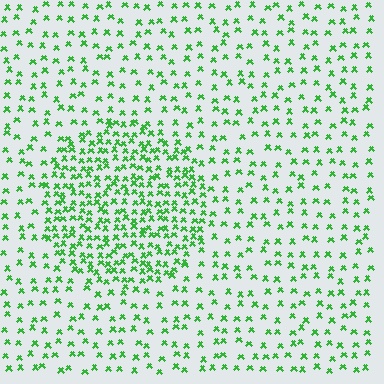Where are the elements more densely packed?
The elements are more densely packed inside the circle boundary.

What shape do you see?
I see a circle.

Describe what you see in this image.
The image contains small green elements arranged at two different densities. A circle-shaped region is visible where the elements are more densely packed than the surrounding area.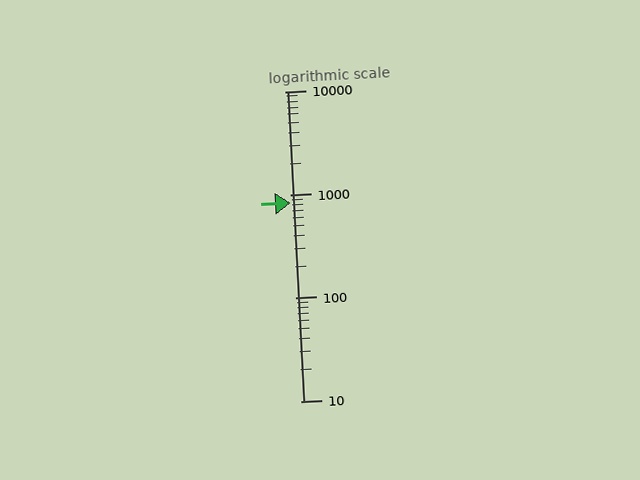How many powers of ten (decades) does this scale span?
The scale spans 3 decades, from 10 to 10000.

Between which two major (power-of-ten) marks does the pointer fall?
The pointer is between 100 and 1000.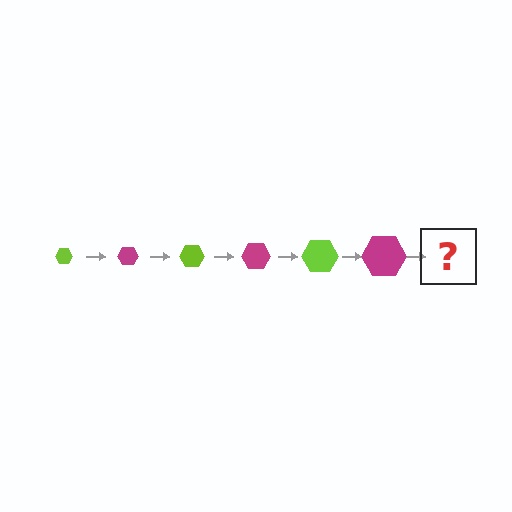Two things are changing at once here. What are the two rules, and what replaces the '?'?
The two rules are that the hexagon grows larger each step and the color cycles through lime and magenta. The '?' should be a lime hexagon, larger than the previous one.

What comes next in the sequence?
The next element should be a lime hexagon, larger than the previous one.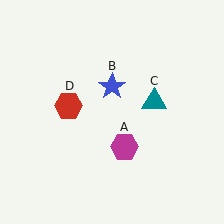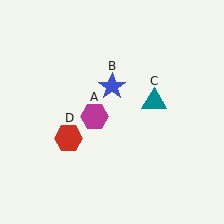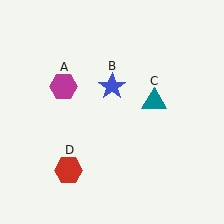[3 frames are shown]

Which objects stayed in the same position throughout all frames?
Blue star (object B) and teal triangle (object C) remained stationary.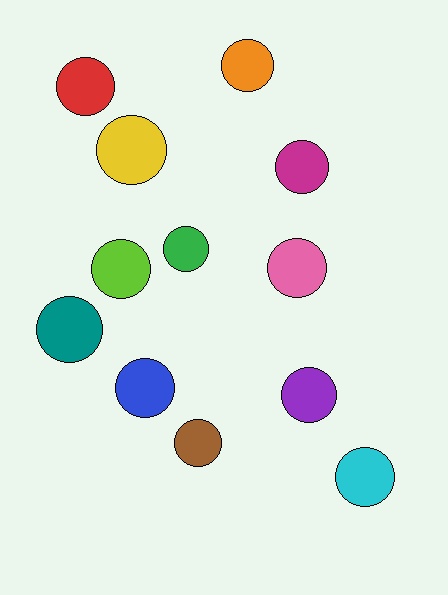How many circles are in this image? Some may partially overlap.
There are 12 circles.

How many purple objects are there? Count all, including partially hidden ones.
There is 1 purple object.